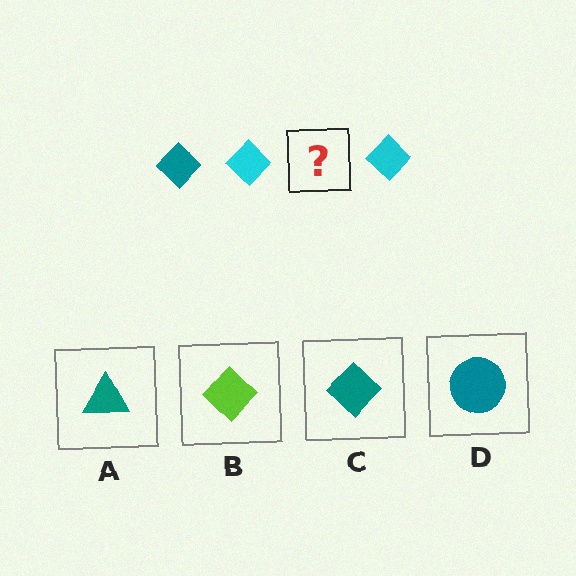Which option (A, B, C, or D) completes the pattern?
C.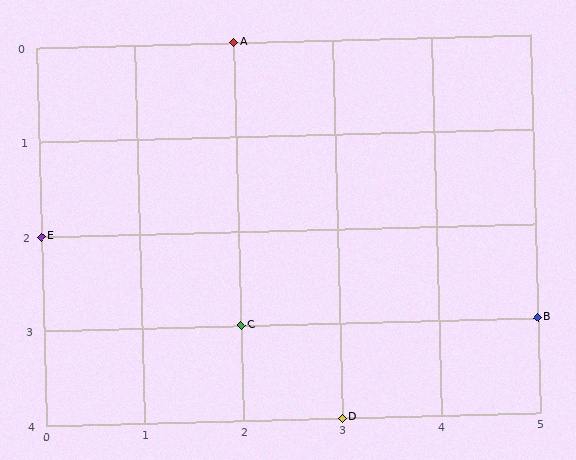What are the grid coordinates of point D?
Point D is at grid coordinates (3, 4).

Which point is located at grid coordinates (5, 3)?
Point B is at (5, 3).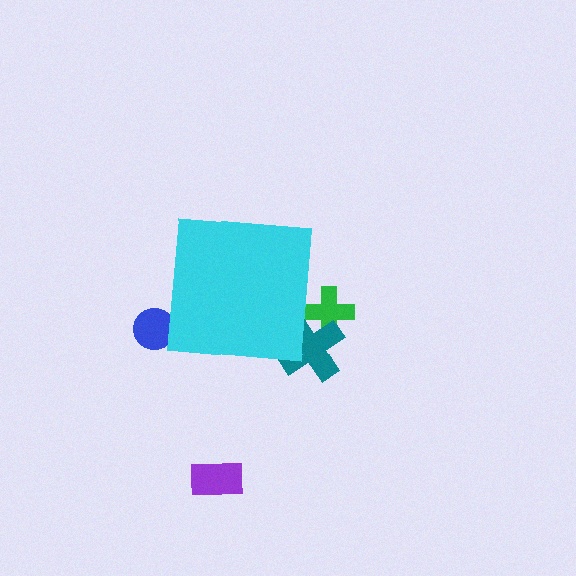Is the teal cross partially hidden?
Yes, the teal cross is partially hidden behind the cyan square.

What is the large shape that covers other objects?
A cyan square.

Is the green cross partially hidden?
Yes, the green cross is partially hidden behind the cyan square.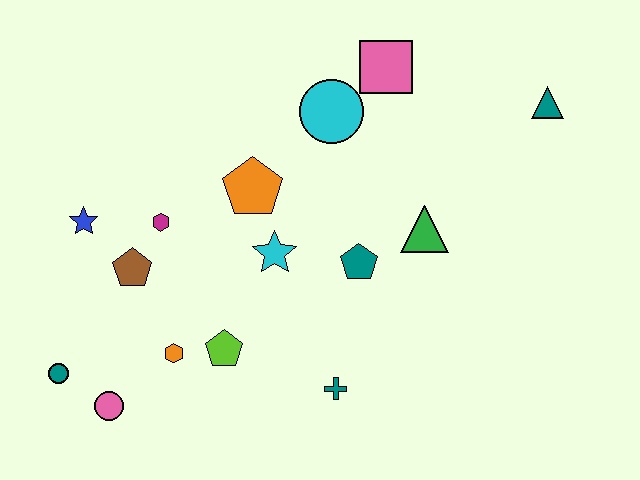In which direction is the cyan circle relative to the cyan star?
The cyan circle is above the cyan star.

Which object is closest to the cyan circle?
The pink square is closest to the cyan circle.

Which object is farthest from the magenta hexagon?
The teal triangle is farthest from the magenta hexagon.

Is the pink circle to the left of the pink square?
Yes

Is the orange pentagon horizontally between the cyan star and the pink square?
No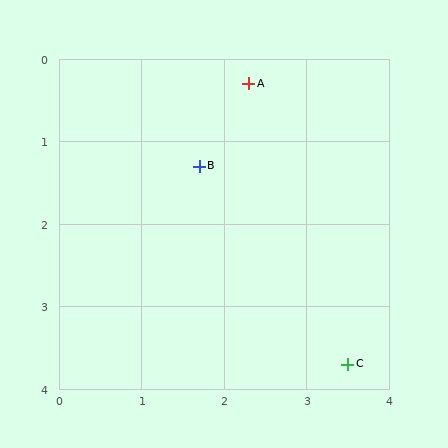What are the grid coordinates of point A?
Point A is at approximately (2.3, 0.3).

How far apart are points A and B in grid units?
Points A and B are about 1.2 grid units apart.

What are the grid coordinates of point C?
Point C is at approximately (3.5, 3.7).